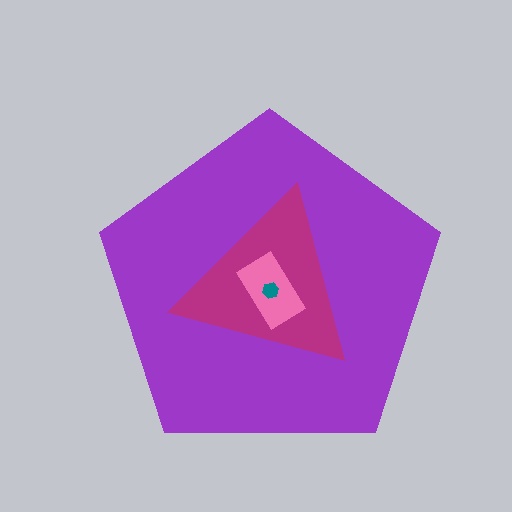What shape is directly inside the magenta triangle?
The pink rectangle.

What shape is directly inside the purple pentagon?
The magenta triangle.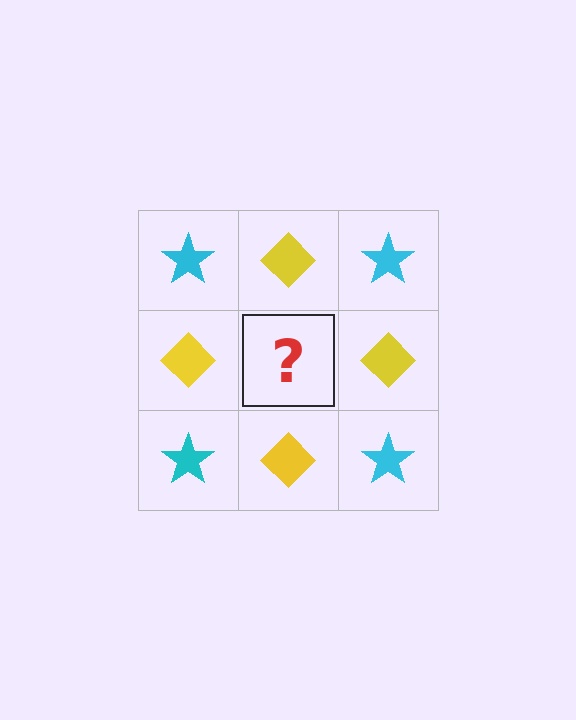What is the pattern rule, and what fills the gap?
The rule is that it alternates cyan star and yellow diamond in a checkerboard pattern. The gap should be filled with a cyan star.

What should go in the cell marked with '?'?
The missing cell should contain a cyan star.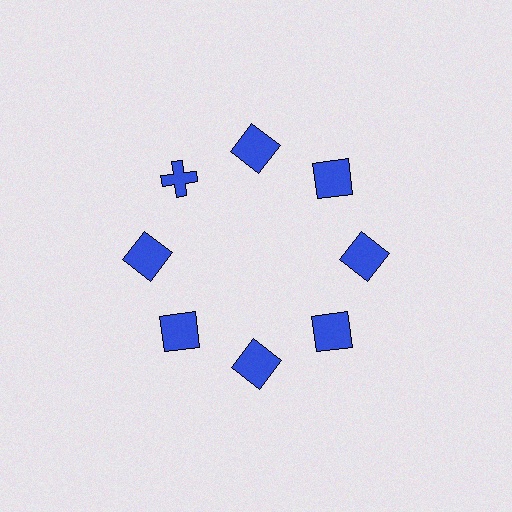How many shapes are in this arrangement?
There are 8 shapes arranged in a ring pattern.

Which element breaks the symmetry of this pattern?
The blue cross at roughly the 10 o'clock position breaks the symmetry. All other shapes are blue squares.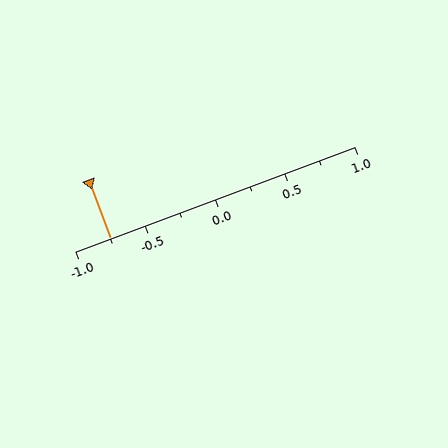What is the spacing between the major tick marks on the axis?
The major ticks are spaced 0.5 apart.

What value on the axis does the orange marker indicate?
The marker indicates approximately -0.75.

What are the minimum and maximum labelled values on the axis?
The axis runs from -1.0 to 1.0.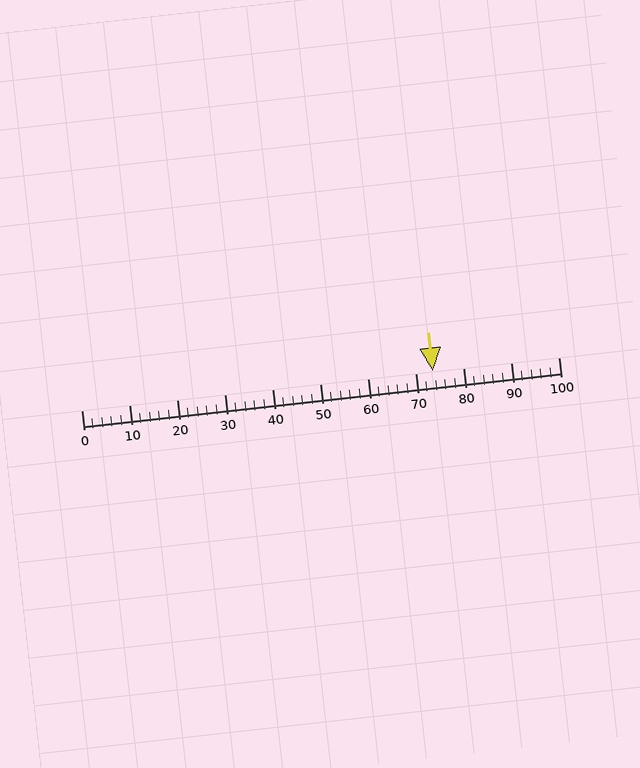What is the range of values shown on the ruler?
The ruler shows values from 0 to 100.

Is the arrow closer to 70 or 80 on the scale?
The arrow is closer to 70.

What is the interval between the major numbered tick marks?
The major tick marks are spaced 10 units apart.